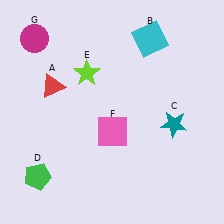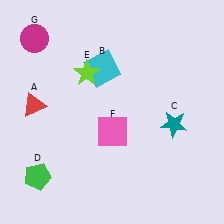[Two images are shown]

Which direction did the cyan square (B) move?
The cyan square (B) moved left.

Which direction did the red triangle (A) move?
The red triangle (A) moved left.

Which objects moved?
The objects that moved are: the red triangle (A), the cyan square (B).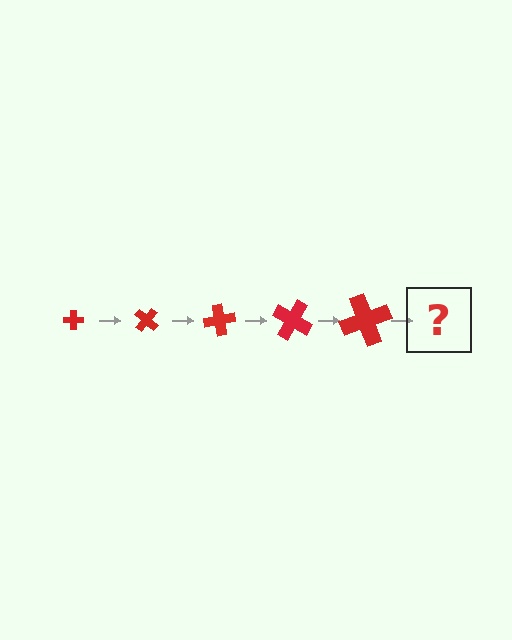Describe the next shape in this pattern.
It should be a cross, larger than the previous one and rotated 200 degrees from the start.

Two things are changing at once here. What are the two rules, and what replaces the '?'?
The two rules are that the cross grows larger each step and it rotates 40 degrees each step. The '?' should be a cross, larger than the previous one and rotated 200 degrees from the start.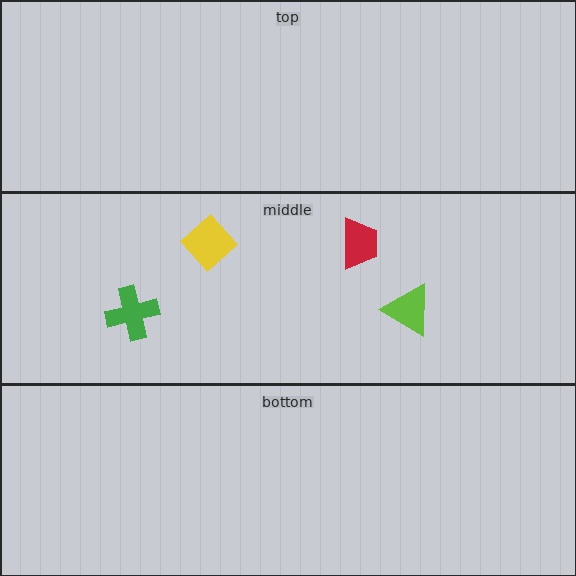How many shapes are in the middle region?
4.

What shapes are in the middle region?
The red trapezoid, the yellow diamond, the green cross, the lime triangle.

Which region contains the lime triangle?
The middle region.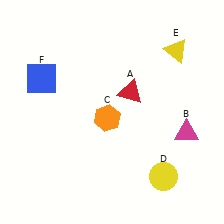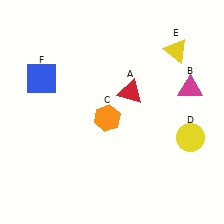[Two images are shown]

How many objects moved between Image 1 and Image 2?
2 objects moved between the two images.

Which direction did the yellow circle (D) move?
The yellow circle (D) moved up.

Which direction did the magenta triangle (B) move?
The magenta triangle (B) moved up.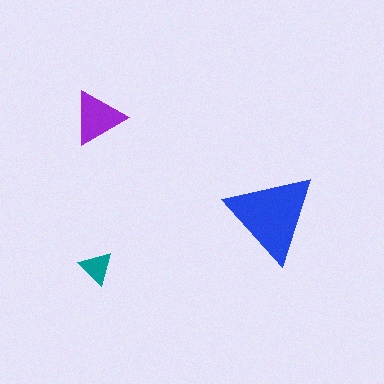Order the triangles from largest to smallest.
the blue one, the purple one, the teal one.